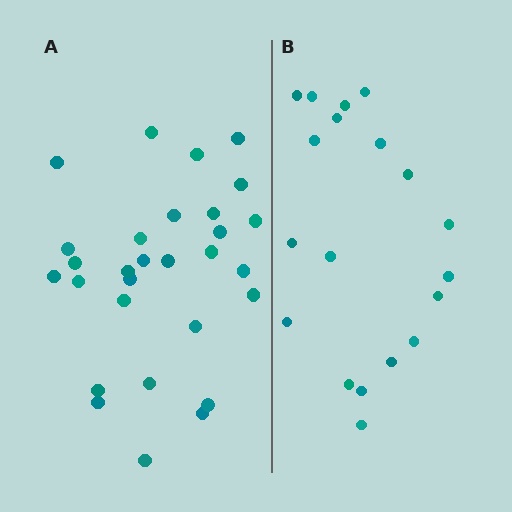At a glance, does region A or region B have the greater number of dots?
Region A (the left region) has more dots.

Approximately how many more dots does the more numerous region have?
Region A has roughly 10 or so more dots than region B.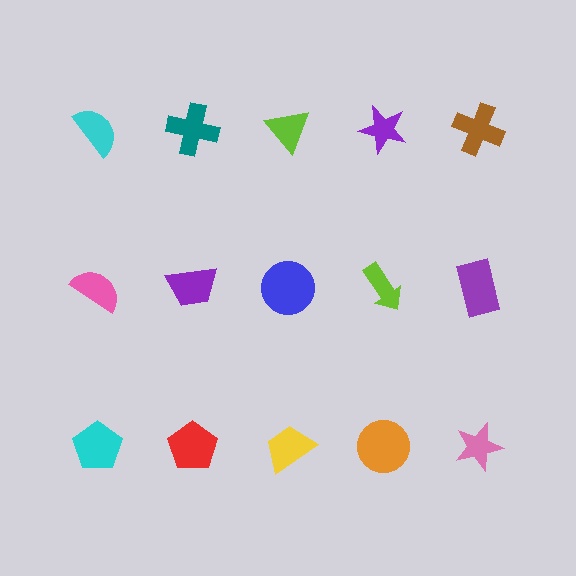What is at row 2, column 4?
A lime arrow.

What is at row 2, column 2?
A purple trapezoid.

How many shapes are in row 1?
5 shapes.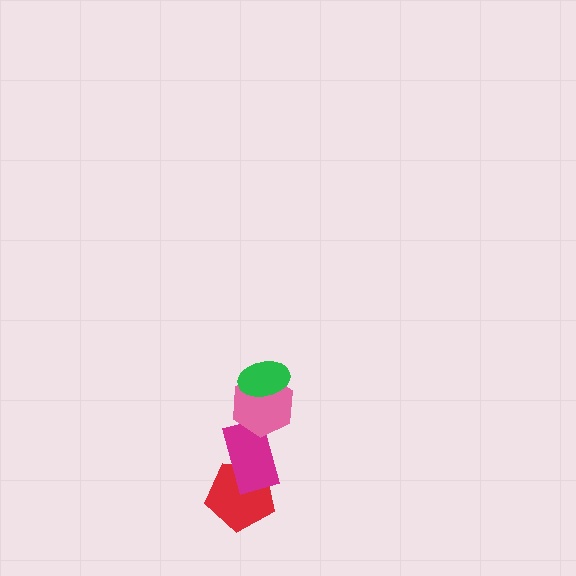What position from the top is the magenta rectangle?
The magenta rectangle is 3rd from the top.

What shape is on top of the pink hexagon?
The green ellipse is on top of the pink hexagon.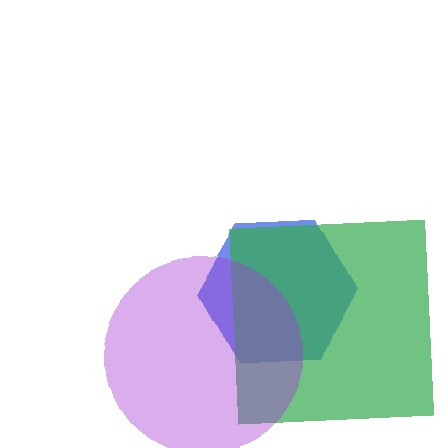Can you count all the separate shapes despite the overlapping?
Yes, there are 3 separate shapes.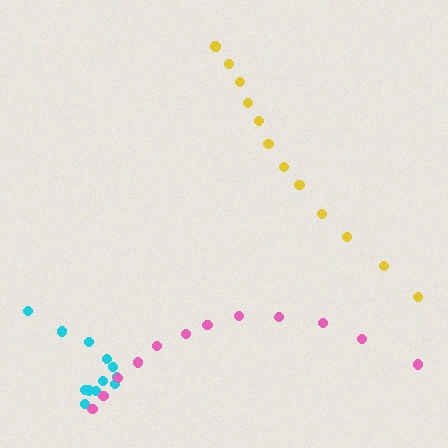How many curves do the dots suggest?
There are 3 distinct paths.